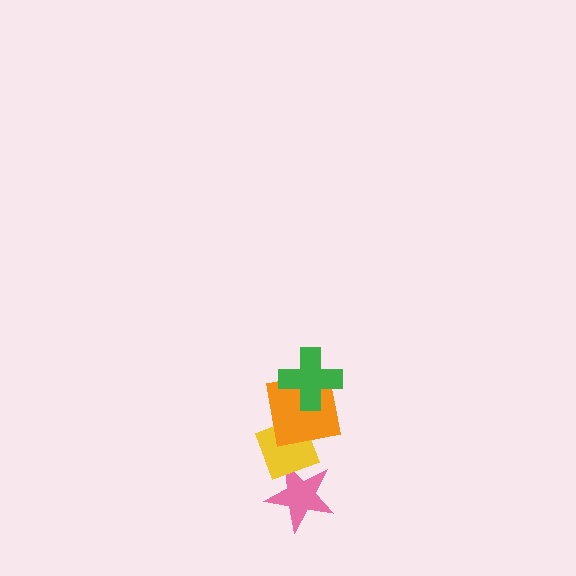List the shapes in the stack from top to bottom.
From top to bottom: the green cross, the orange square, the yellow diamond, the pink star.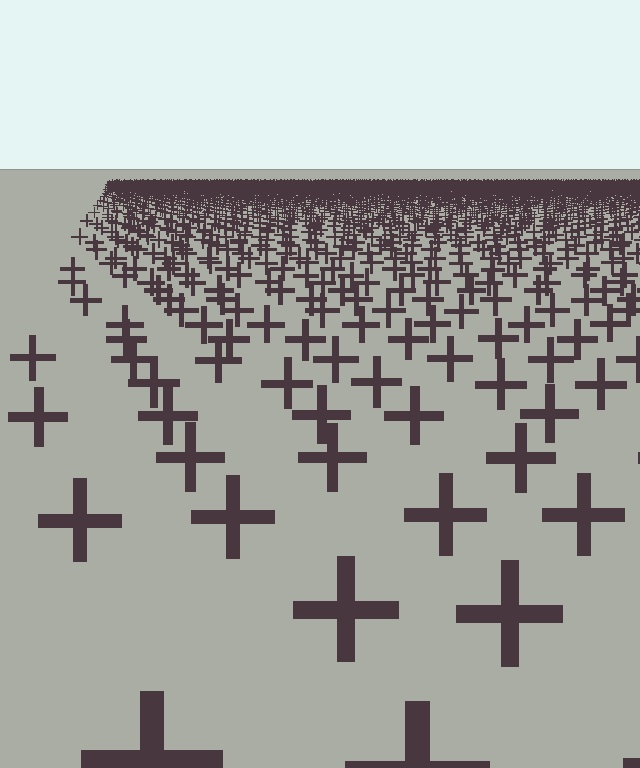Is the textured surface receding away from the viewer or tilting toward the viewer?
The surface is receding away from the viewer. Texture elements get smaller and denser toward the top.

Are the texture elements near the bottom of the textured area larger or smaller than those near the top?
Larger. Near the bottom, elements are closer to the viewer and appear at a bigger on-screen size.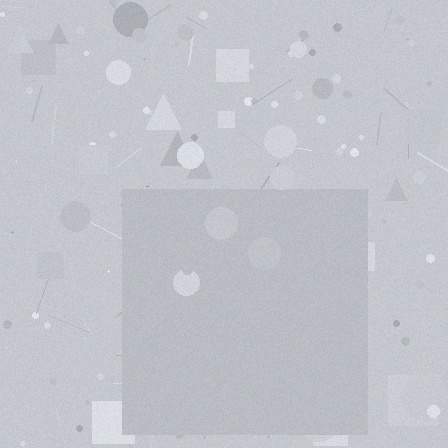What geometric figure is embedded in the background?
A square is embedded in the background.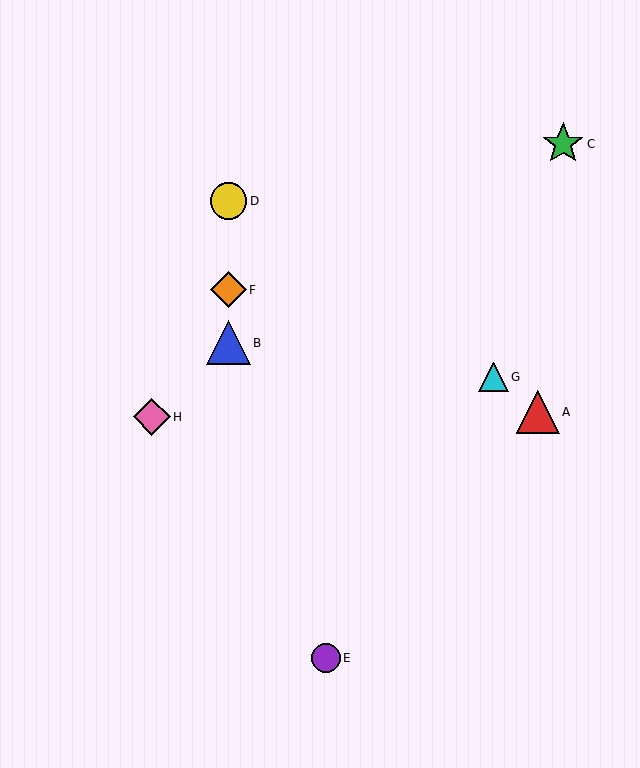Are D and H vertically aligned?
No, D is at x≈228 and H is at x≈152.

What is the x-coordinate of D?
Object D is at x≈228.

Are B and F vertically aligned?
Yes, both are at x≈228.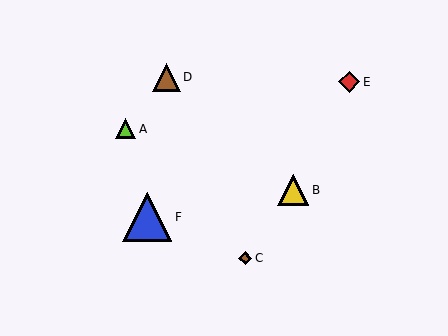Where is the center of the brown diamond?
The center of the brown diamond is at (245, 258).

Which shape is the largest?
The blue triangle (labeled F) is the largest.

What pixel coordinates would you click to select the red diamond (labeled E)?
Click at (349, 82) to select the red diamond E.